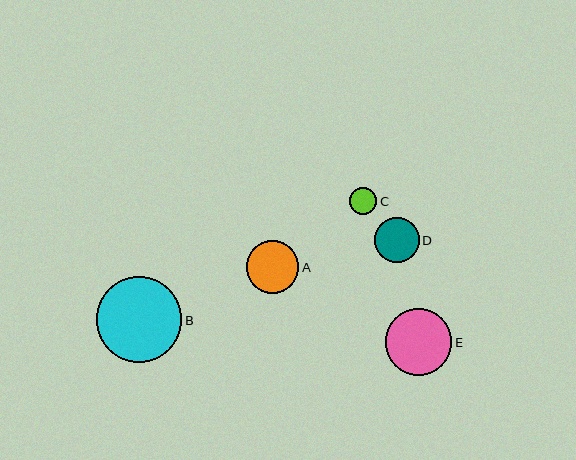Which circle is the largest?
Circle B is the largest with a size of approximately 85 pixels.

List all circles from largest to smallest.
From largest to smallest: B, E, A, D, C.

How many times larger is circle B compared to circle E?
Circle B is approximately 1.3 times the size of circle E.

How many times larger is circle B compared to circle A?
Circle B is approximately 1.6 times the size of circle A.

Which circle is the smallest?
Circle C is the smallest with a size of approximately 27 pixels.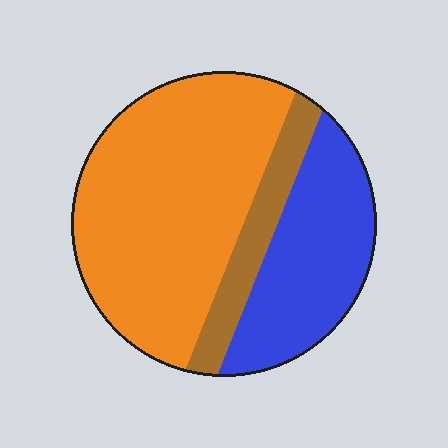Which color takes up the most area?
Orange, at roughly 55%.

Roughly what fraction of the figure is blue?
Blue covers roughly 30% of the figure.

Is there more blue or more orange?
Orange.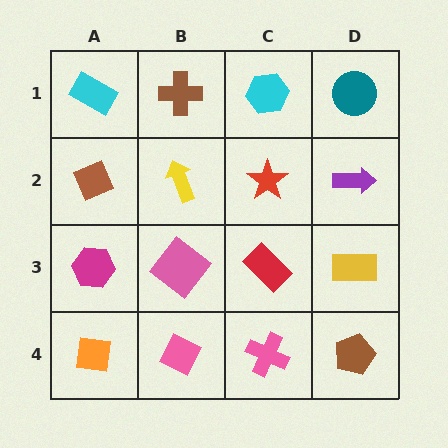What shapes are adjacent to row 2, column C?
A cyan hexagon (row 1, column C), a red rectangle (row 3, column C), a yellow arrow (row 2, column B), a purple arrow (row 2, column D).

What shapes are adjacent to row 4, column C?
A red rectangle (row 3, column C), a pink diamond (row 4, column B), a brown pentagon (row 4, column D).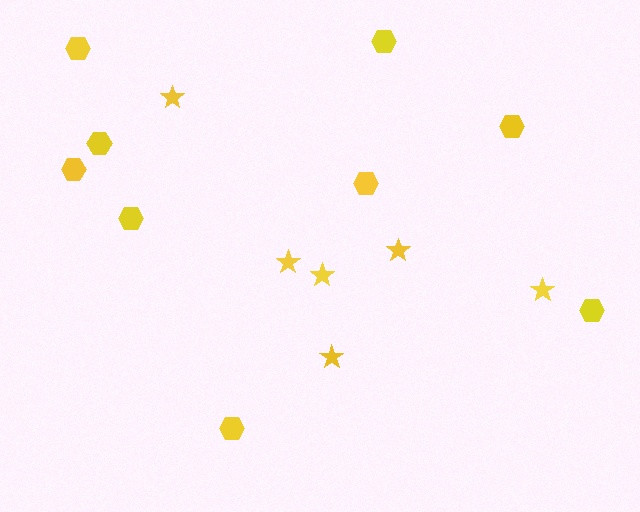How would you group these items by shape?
There are 2 groups: one group of hexagons (9) and one group of stars (6).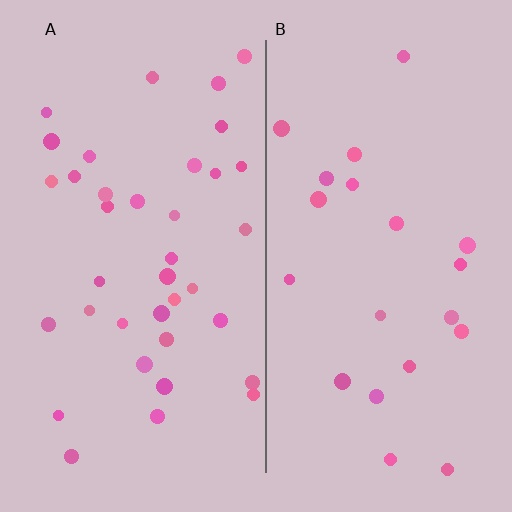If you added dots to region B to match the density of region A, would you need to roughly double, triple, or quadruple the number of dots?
Approximately double.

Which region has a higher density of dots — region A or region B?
A (the left).